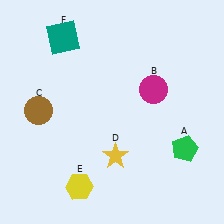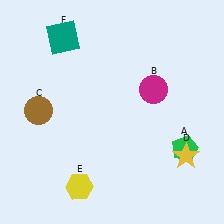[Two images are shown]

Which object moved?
The yellow star (D) moved right.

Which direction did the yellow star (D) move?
The yellow star (D) moved right.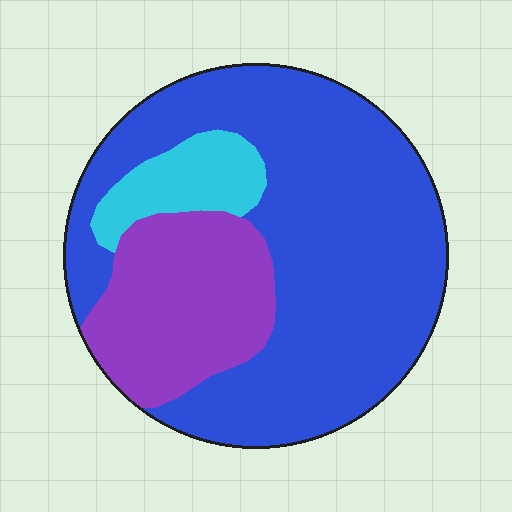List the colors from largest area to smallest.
From largest to smallest: blue, purple, cyan.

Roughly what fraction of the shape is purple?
Purple takes up less than a quarter of the shape.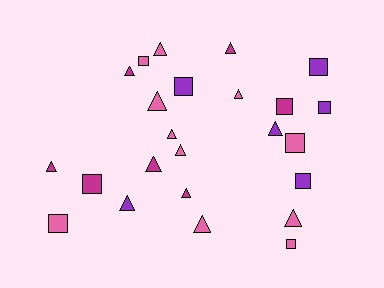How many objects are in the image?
There are 24 objects.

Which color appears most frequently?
Pink, with 11 objects.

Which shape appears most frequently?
Triangle, with 14 objects.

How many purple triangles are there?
There are 2 purple triangles.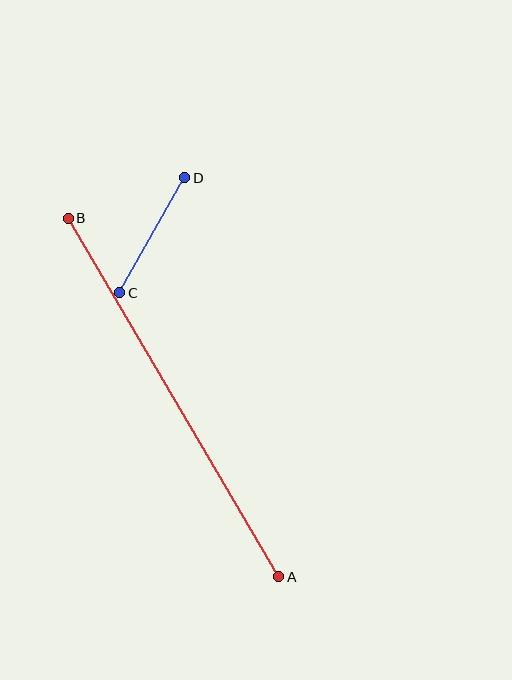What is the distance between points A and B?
The distance is approximately 416 pixels.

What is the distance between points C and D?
The distance is approximately 132 pixels.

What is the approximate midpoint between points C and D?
The midpoint is at approximately (152, 235) pixels.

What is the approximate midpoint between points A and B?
The midpoint is at approximately (173, 397) pixels.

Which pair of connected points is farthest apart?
Points A and B are farthest apart.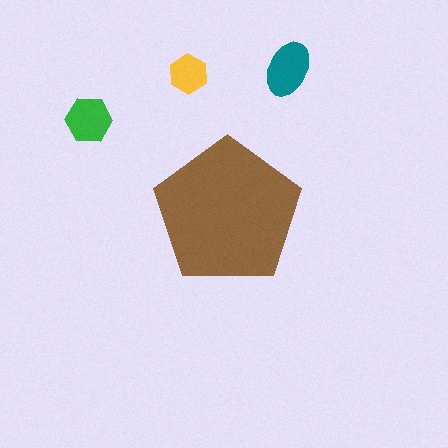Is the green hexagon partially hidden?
No, the green hexagon is fully visible.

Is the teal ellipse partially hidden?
No, the teal ellipse is fully visible.